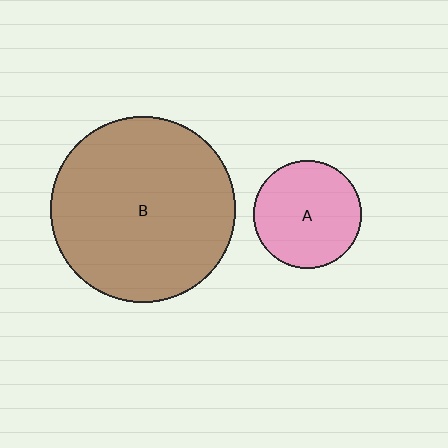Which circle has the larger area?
Circle B (brown).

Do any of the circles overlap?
No, none of the circles overlap.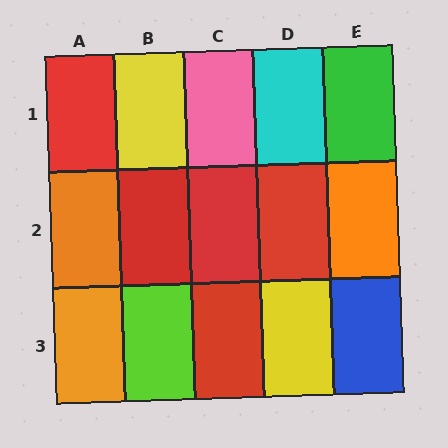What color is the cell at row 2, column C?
Red.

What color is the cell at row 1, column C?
Pink.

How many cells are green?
1 cell is green.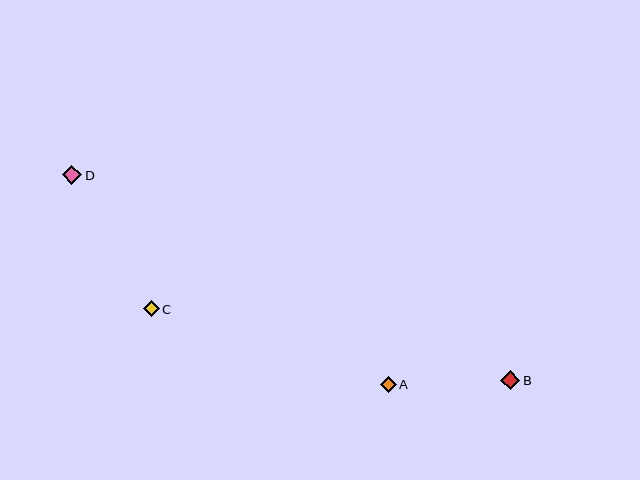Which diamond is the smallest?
Diamond C is the smallest with a size of approximately 15 pixels.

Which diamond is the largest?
Diamond D is the largest with a size of approximately 19 pixels.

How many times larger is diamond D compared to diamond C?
Diamond D is approximately 1.3 times the size of diamond C.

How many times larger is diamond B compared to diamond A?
Diamond B is approximately 1.1 times the size of diamond A.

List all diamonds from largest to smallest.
From largest to smallest: D, B, A, C.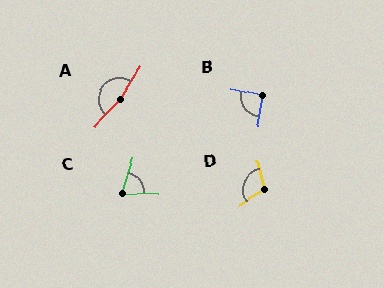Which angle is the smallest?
C, at approximately 73 degrees.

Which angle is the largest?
A, at approximately 169 degrees.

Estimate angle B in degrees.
Approximately 92 degrees.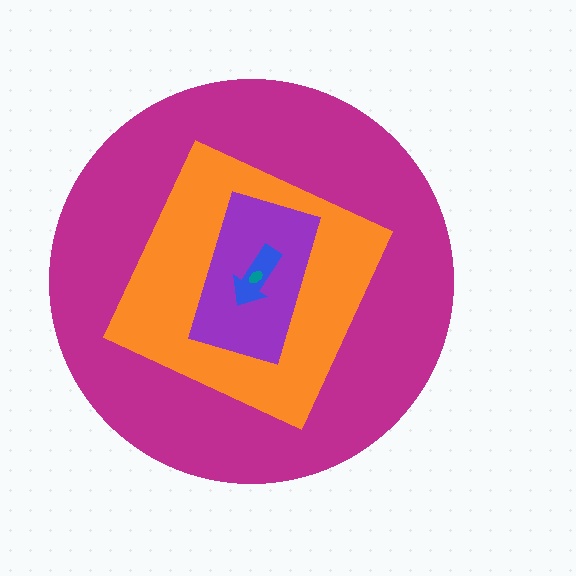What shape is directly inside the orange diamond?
The purple rectangle.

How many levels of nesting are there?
5.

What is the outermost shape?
The magenta circle.